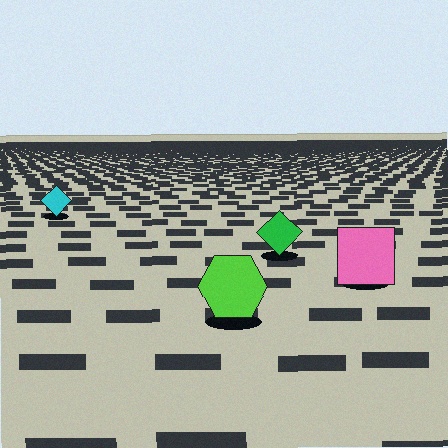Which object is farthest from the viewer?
The cyan diamond is farthest from the viewer. It appears smaller and the ground texture around it is denser.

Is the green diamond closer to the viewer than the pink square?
No. The pink square is closer — you can tell from the texture gradient: the ground texture is coarser near it.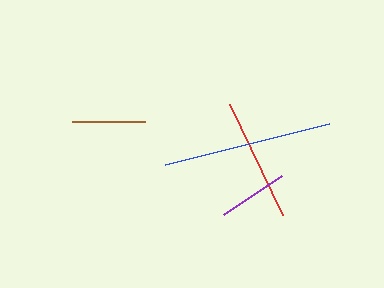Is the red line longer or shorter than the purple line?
The red line is longer than the purple line.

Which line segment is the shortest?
The purple line is the shortest at approximately 70 pixels.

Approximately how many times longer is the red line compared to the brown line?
The red line is approximately 1.7 times the length of the brown line.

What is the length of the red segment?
The red segment is approximately 123 pixels long.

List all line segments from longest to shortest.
From longest to shortest: blue, red, brown, purple.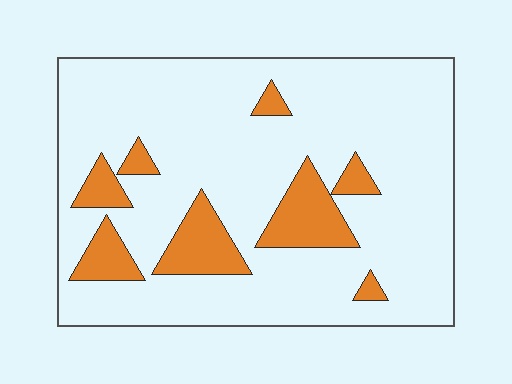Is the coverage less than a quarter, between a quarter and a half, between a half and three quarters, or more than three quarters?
Less than a quarter.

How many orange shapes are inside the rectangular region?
8.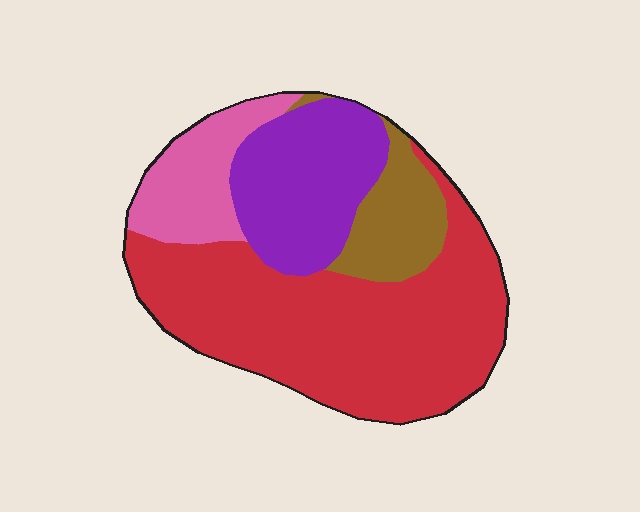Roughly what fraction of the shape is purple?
Purple covers around 20% of the shape.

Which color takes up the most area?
Red, at roughly 55%.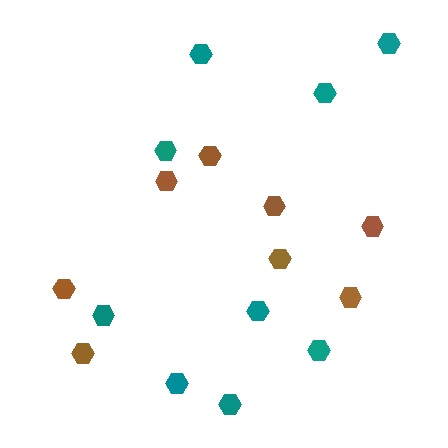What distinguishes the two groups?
There are 2 groups: one group of brown hexagons (8) and one group of teal hexagons (9).